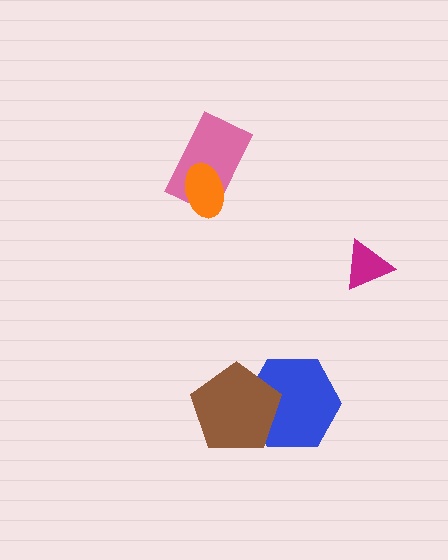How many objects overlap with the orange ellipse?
1 object overlaps with the orange ellipse.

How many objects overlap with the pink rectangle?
1 object overlaps with the pink rectangle.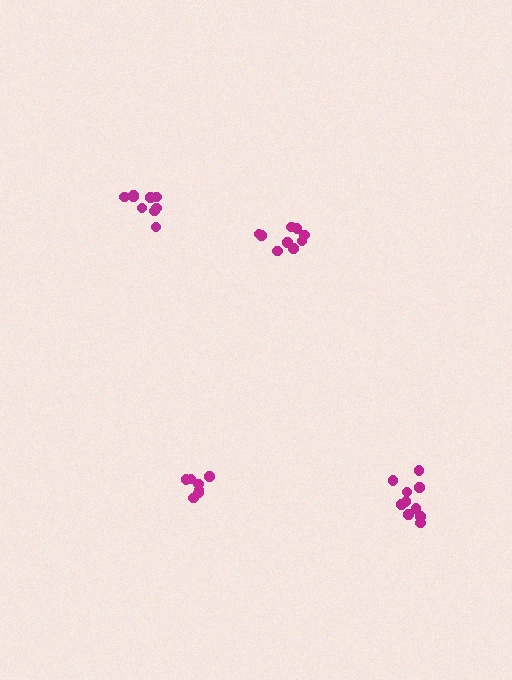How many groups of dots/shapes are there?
There are 4 groups.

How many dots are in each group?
Group 1: 10 dots, Group 2: 9 dots, Group 3: 9 dots, Group 4: 7 dots (35 total).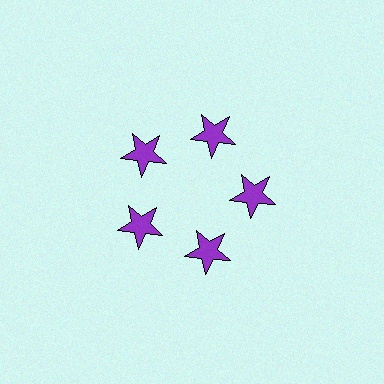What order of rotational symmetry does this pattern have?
This pattern has 5-fold rotational symmetry.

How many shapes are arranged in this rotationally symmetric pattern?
There are 5 shapes, arranged in 5 groups of 1.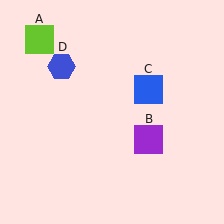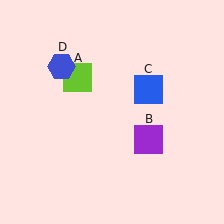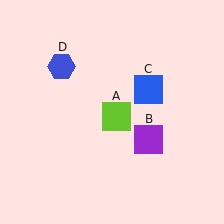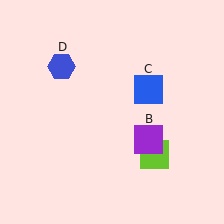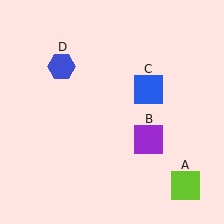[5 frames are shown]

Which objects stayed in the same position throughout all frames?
Purple square (object B) and blue square (object C) and blue hexagon (object D) remained stationary.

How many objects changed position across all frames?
1 object changed position: lime square (object A).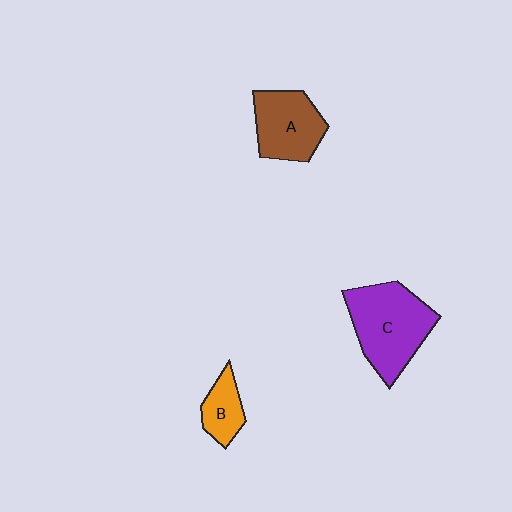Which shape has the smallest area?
Shape B (orange).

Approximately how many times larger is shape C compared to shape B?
Approximately 2.6 times.